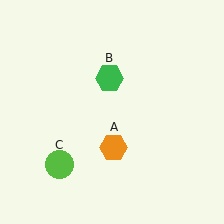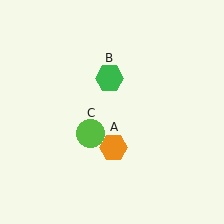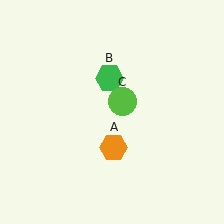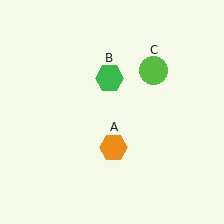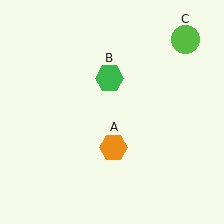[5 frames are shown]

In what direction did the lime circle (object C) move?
The lime circle (object C) moved up and to the right.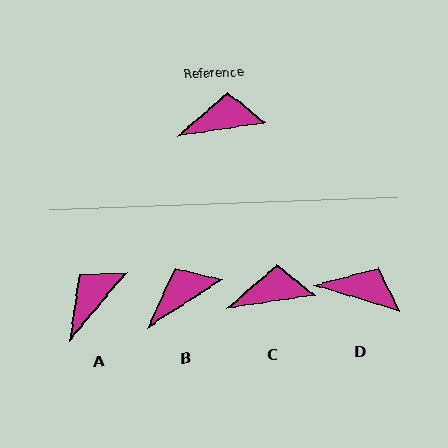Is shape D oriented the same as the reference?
No, it is off by about 25 degrees.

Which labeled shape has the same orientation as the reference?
C.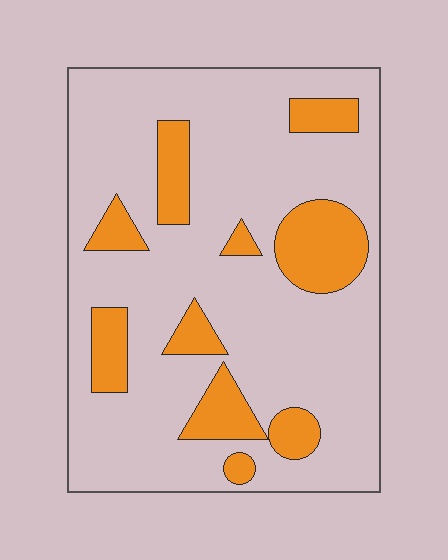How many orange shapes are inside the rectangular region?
10.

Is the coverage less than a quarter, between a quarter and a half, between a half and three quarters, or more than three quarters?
Less than a quarter.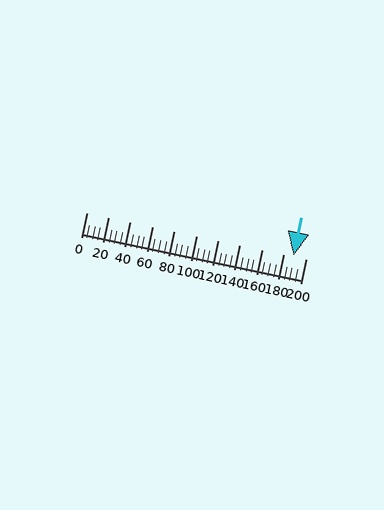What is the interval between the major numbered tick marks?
The major tick marks are spaced 20 units apart.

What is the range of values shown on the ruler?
The ruler shows values from 0 to 200.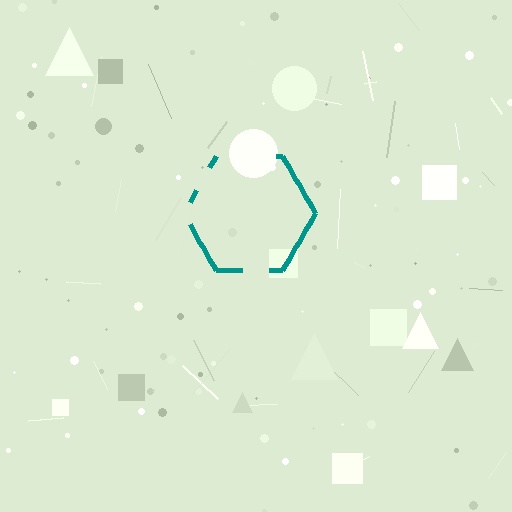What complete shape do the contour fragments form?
The contour fragments form a hexagon.